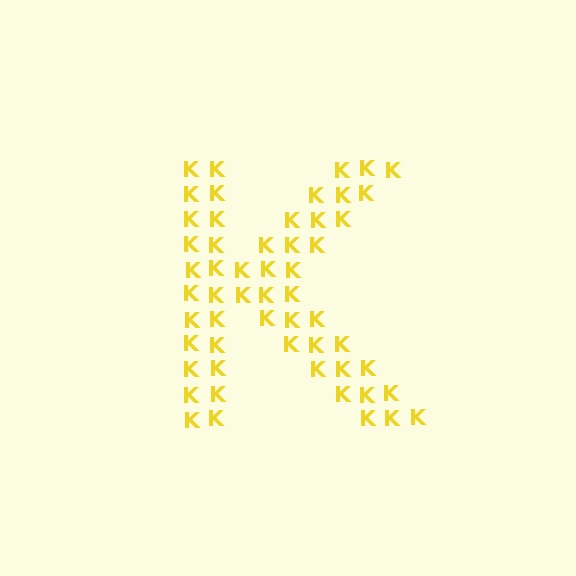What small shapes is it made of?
It is made of small letter K's.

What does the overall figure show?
The overall figure shows the letter K.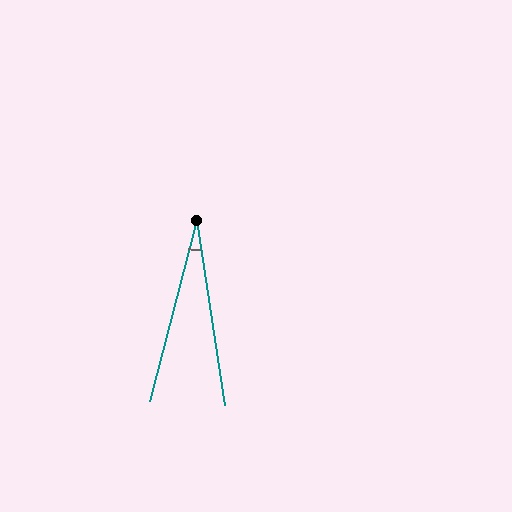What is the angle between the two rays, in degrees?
Approximately 23 degrees.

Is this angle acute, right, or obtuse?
It is acute.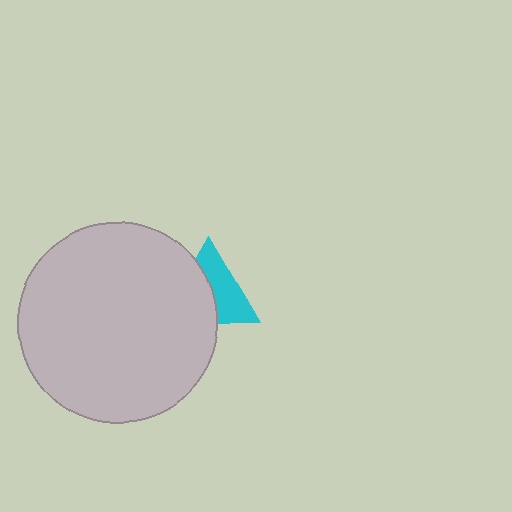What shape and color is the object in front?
The object in front is a light gray circle.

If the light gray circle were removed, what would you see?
You would see the complete cyan triangle.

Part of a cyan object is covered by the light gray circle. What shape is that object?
It is a triangle.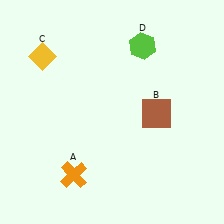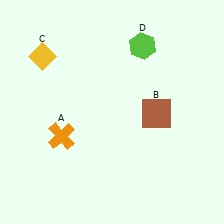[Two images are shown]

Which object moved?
The orange cross (A) moved up.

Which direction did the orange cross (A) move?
The orange cross (A) moved up.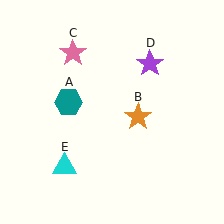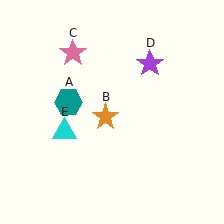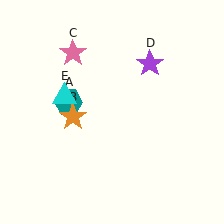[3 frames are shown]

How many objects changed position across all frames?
2 objects changed position: orange star (object B), cyan triangle (object E).